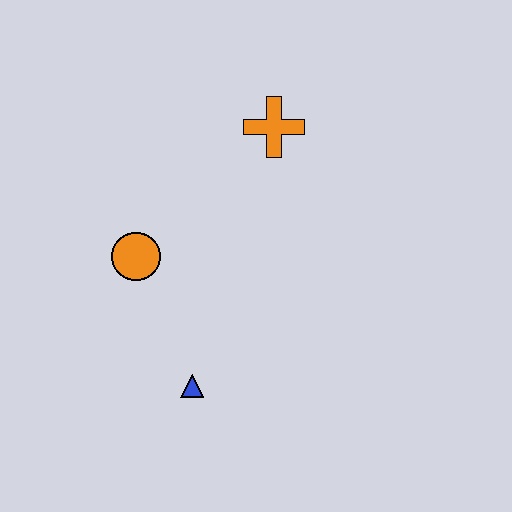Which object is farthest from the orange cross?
The blue triangle is farthest from the orange cross.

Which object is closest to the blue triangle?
The orange circle is closest to the blue triangle.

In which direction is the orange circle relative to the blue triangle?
The orange circle is above the blue triangle.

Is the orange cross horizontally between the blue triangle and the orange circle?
No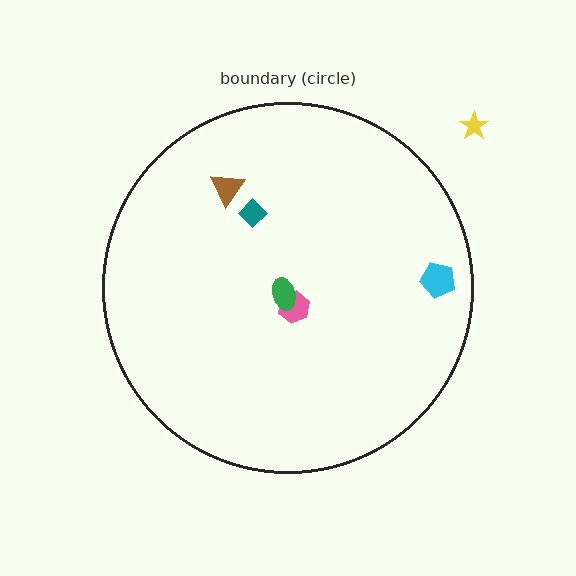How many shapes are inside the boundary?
5 inside, 1 outside.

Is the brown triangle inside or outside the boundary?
Inside.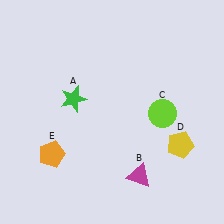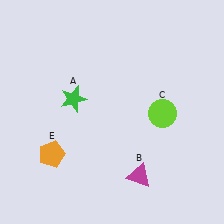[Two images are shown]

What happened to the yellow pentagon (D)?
The yellow pentagon (D) was removed in Image 2. It was in the bottom-right area of Image 1.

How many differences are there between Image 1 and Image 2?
There is 1 difference between the two images.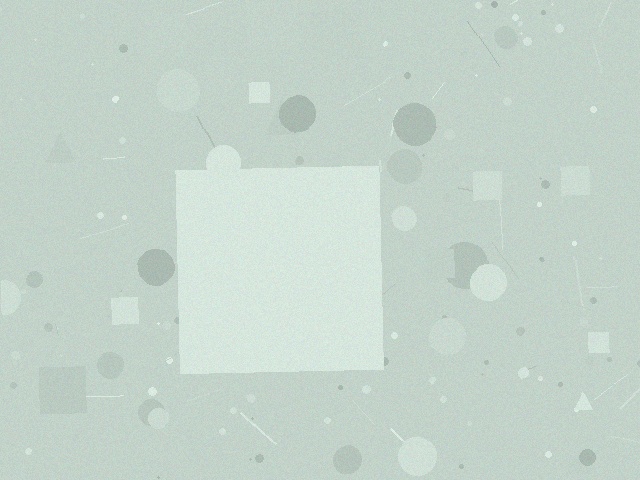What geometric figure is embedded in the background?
A square is embedded in the background.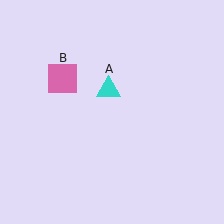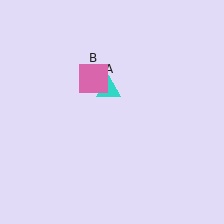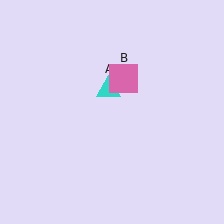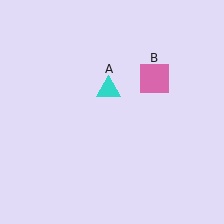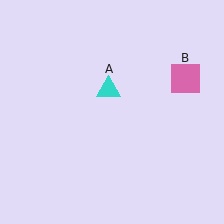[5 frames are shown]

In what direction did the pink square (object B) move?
The pink square (object B) moved right.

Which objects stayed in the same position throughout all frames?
Cyan triangle (object A) remained stationary.